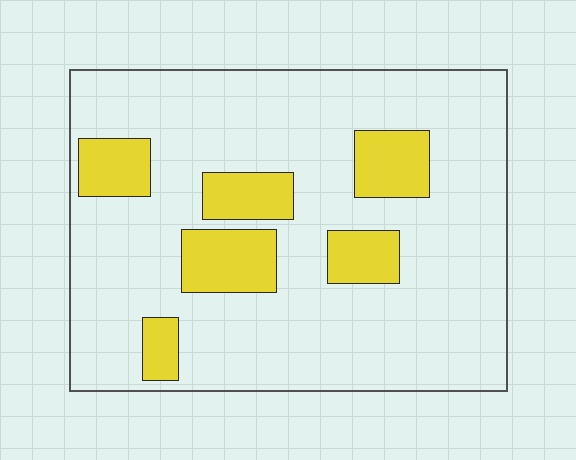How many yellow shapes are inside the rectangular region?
6.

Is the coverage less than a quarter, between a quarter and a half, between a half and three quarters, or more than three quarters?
Less than a quarter.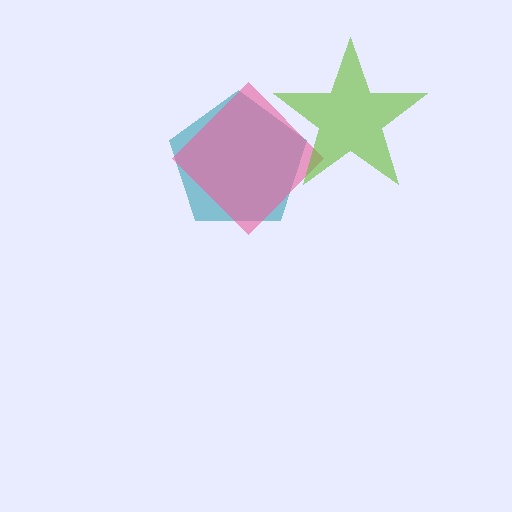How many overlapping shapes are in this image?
There are 3 overlapping shapes in the image.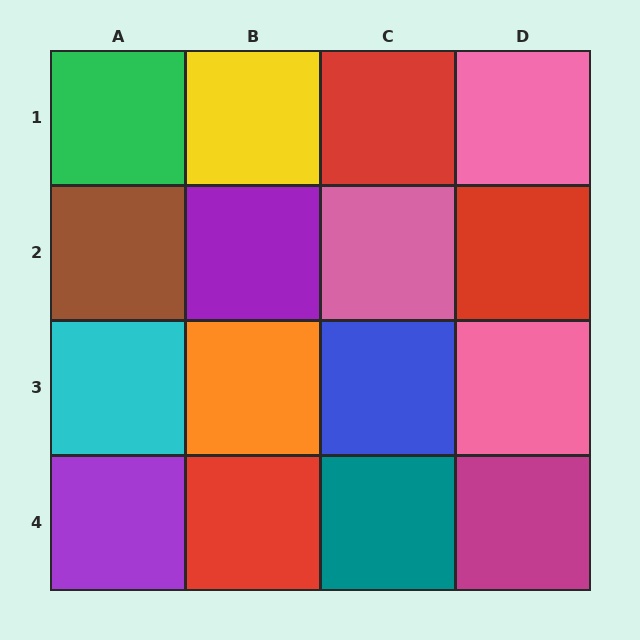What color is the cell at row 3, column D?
Pink.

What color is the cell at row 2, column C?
Pink.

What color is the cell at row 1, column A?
Green.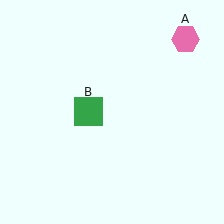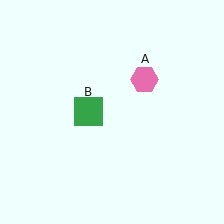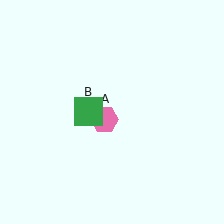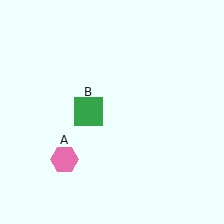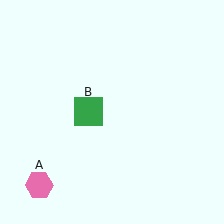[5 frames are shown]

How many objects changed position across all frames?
1 object changed position: pink hexagon (object A).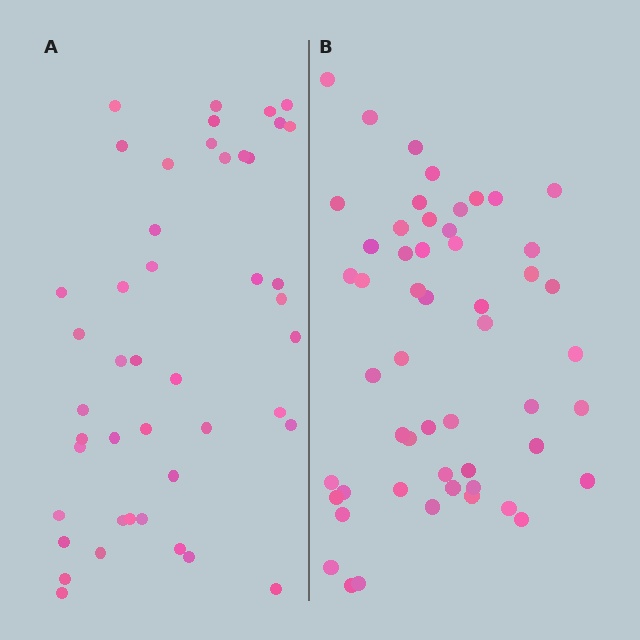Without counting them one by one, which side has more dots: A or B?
Region B (the right region) has more dots.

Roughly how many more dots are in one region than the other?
Region B has roughly 8 or so more dots than region A.